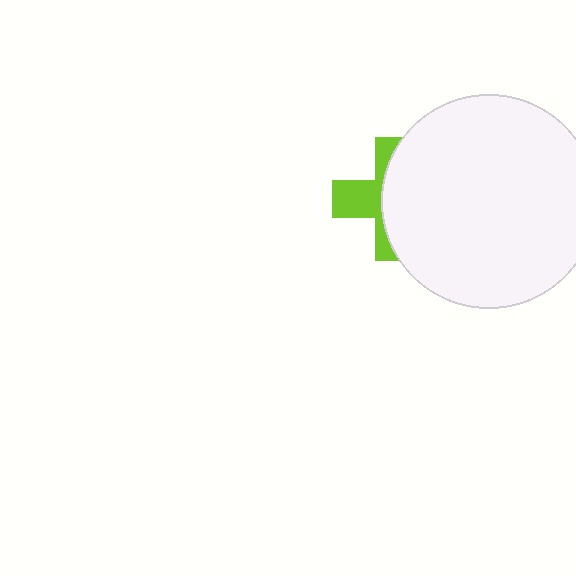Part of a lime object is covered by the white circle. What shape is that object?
It is a cross.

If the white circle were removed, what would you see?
You would see the complete lime cross.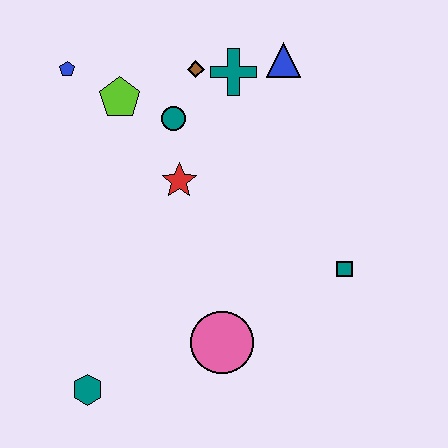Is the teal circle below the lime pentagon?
Yes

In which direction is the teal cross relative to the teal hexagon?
The teal cross is above the teal hexagon.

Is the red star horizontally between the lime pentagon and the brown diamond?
Yes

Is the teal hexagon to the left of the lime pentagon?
Yes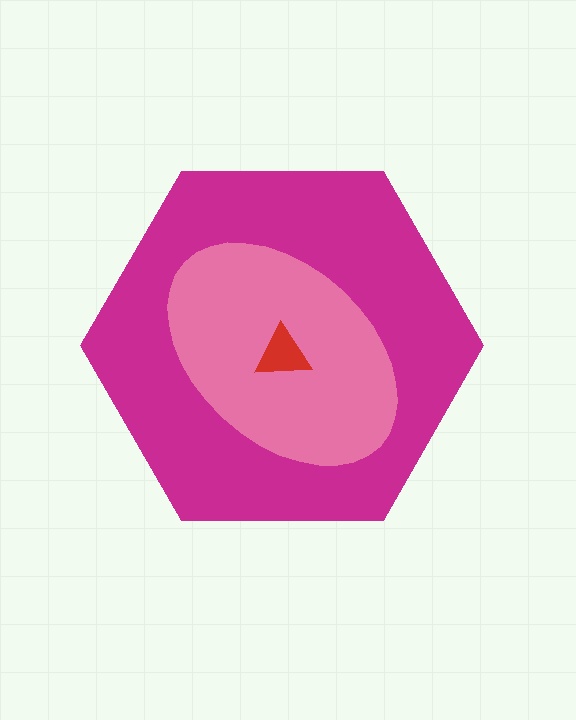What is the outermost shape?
The magenta hexagon.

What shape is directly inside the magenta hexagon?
The pink ellipse.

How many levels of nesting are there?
3.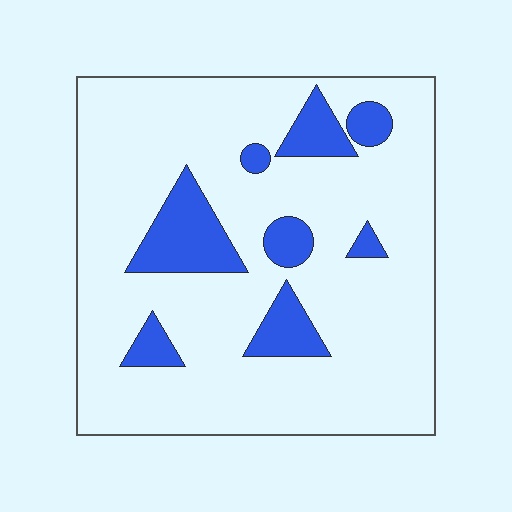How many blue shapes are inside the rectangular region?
8.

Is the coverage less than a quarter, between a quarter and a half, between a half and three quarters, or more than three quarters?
Less than a quarter.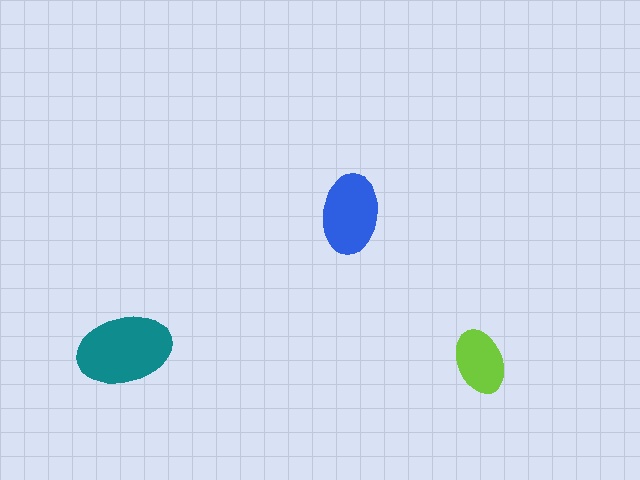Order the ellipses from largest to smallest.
the teal one, the blue one, the lime one.